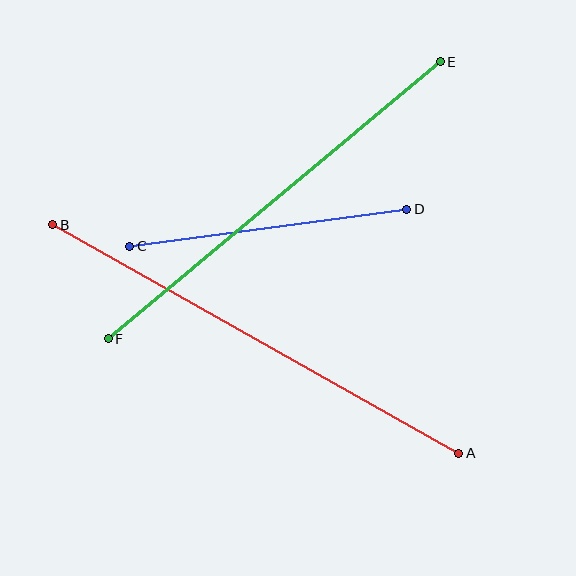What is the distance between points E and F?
The distance is approximately 432 pixels.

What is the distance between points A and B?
The distance is approximately 466 pixels.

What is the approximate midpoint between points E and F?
The midpoint is at approximately (274, 200) pixels.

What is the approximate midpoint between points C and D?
The midpoint is at approximately (268, 228) pixels.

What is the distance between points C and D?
The distance is approximately 280 pixels.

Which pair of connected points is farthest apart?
Points A and B are farthest apart.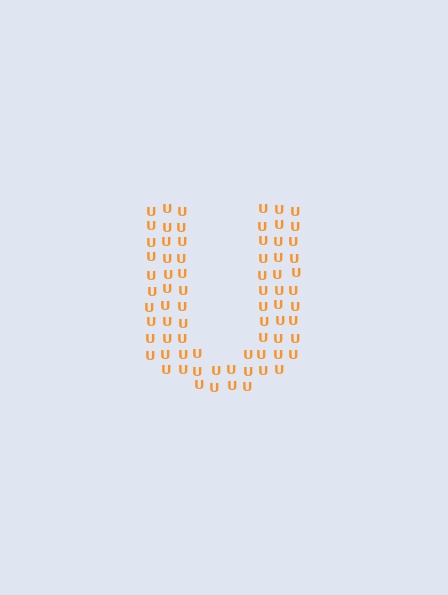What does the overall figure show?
The overall figure shows the letter U.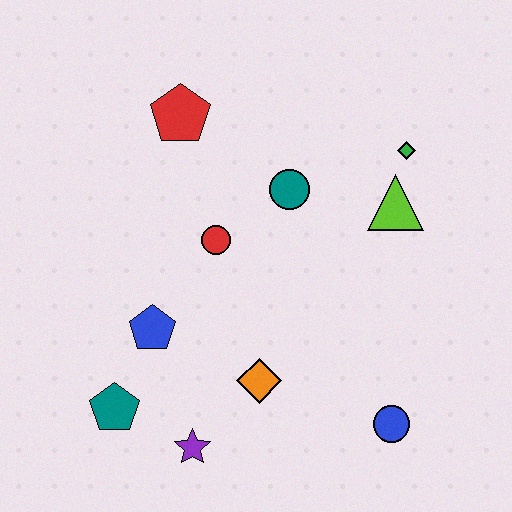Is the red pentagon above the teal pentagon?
Yes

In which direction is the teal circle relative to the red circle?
The teal circle is to the right of the red circle.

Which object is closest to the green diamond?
The lime triangle is closest to the green diamond.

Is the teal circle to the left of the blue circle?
Yes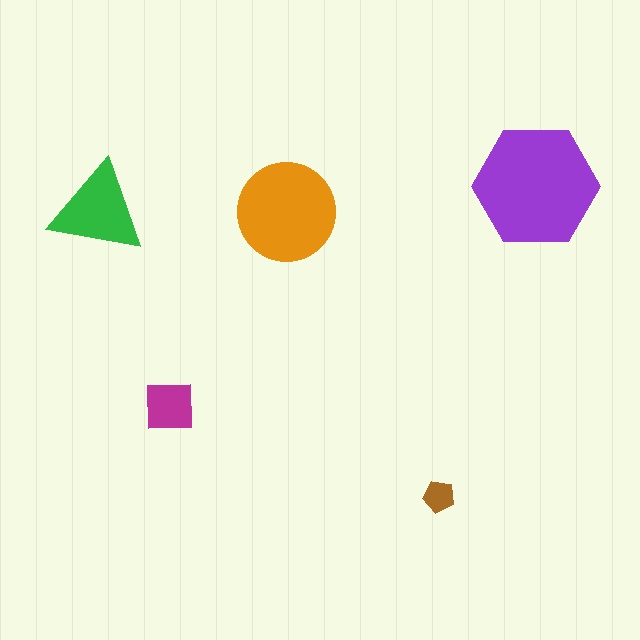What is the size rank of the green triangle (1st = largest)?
3rd.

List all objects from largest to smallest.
The purple hexagon, the orange circle, the green triangle, the magenta square, the brown pentagon.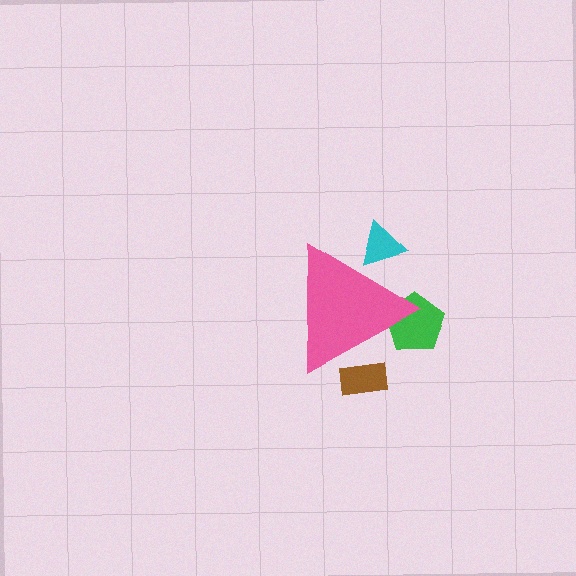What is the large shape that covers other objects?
A pink triangle.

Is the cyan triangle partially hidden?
Yes, the cyan triangle is partially hidden behind the pink triangle.